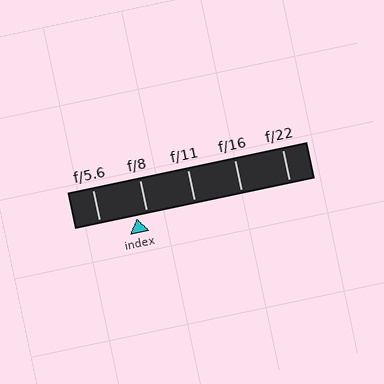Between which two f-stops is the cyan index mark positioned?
The index mark is between f/5.6 and f/8.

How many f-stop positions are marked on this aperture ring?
There are 5 f-stop positions marked.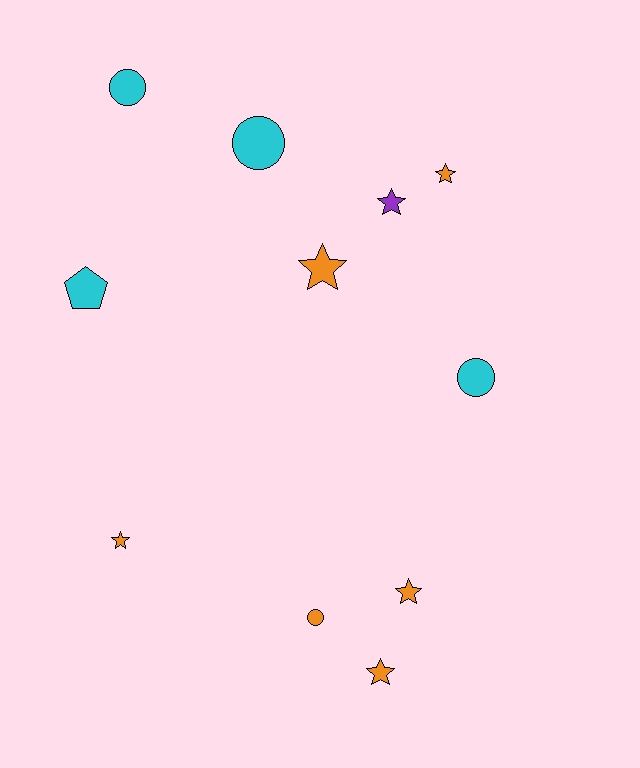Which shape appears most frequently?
Star, with 6 objects.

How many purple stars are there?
There is 1 purple star.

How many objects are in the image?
There are 11 objects.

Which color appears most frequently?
Orange, with 6 objects.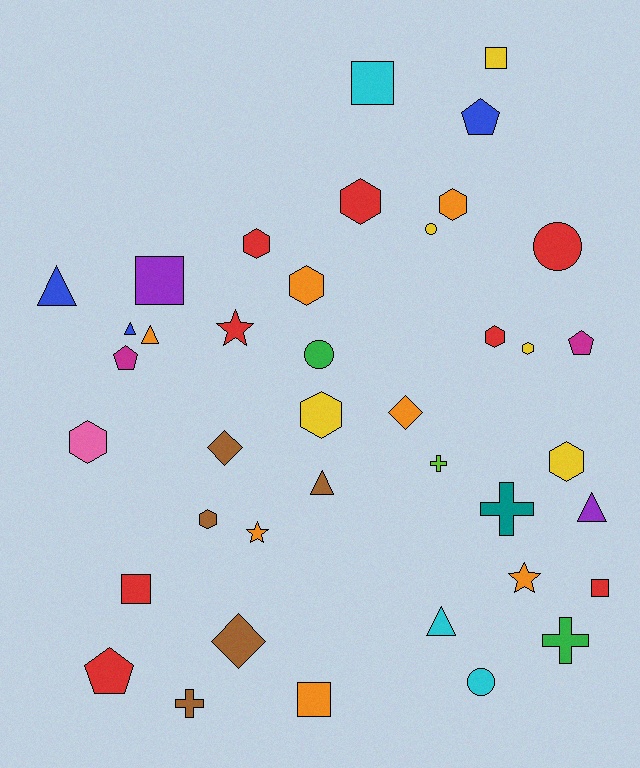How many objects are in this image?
There are 40 objects.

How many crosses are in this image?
There are 4 crosses.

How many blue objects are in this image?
There are 3 blue objects.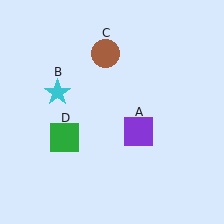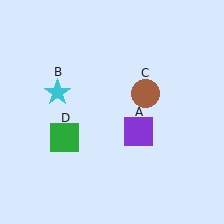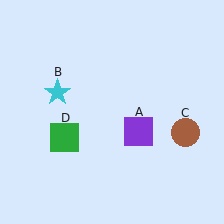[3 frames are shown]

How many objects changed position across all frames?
1 object changed position: brown circle (object C).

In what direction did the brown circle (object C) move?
The brown circle (object C) moved down and to the right.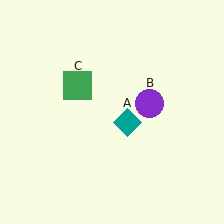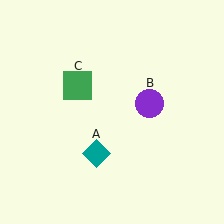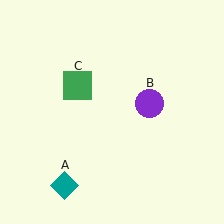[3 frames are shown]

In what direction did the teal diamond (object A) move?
The teal diamond (object A) moved down and to the left.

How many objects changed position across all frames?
1 object changed position: teal diamond (object A).